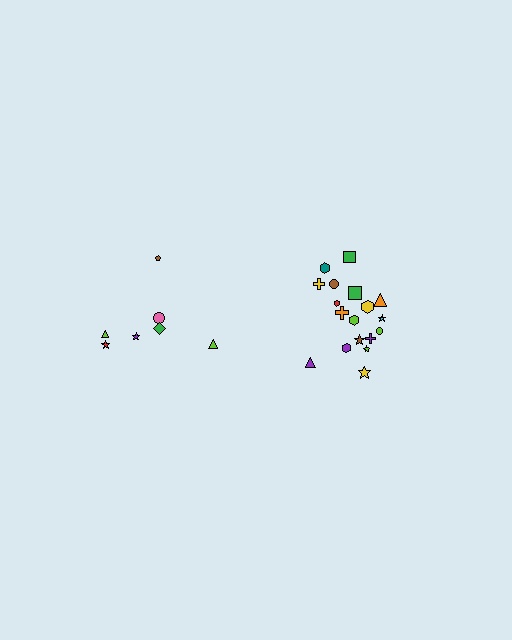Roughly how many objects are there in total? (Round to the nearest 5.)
Roughly 25 objects in total.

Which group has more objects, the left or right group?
The right group.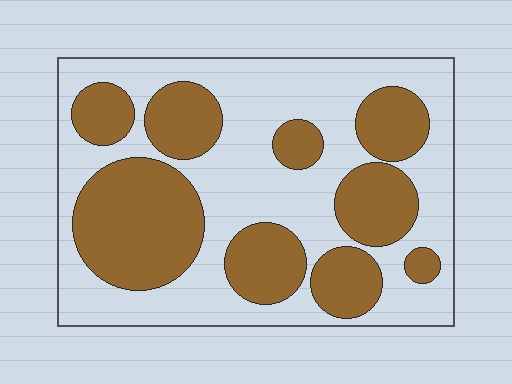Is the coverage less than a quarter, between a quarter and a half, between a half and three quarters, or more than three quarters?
Between a quarter and a half.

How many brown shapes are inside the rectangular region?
9.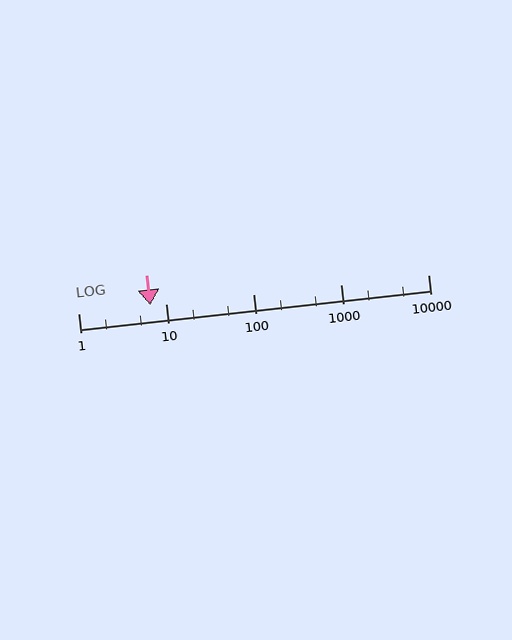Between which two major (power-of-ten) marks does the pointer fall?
The pointer is between 1 and 10.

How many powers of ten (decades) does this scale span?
The scale spans 4 decades, from 1 to 10000.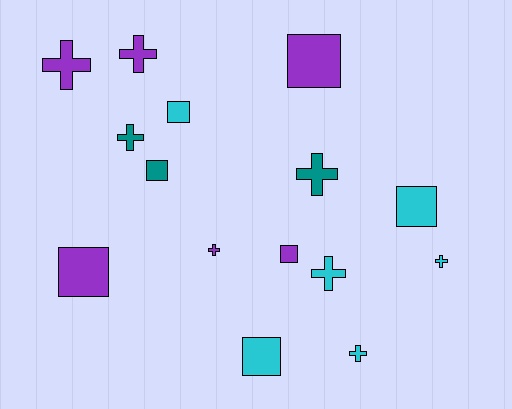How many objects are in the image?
There are 15 objects.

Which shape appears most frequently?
Cross, with 8 objects.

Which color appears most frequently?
Cyan, with 6 objects.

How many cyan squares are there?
There are 3 cyan squares.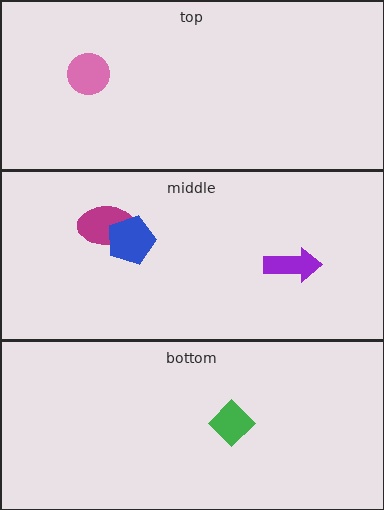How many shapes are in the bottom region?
1.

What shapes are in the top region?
The pink circle.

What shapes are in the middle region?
The magenta ellipse, the blue pentagon, the purple arrow.